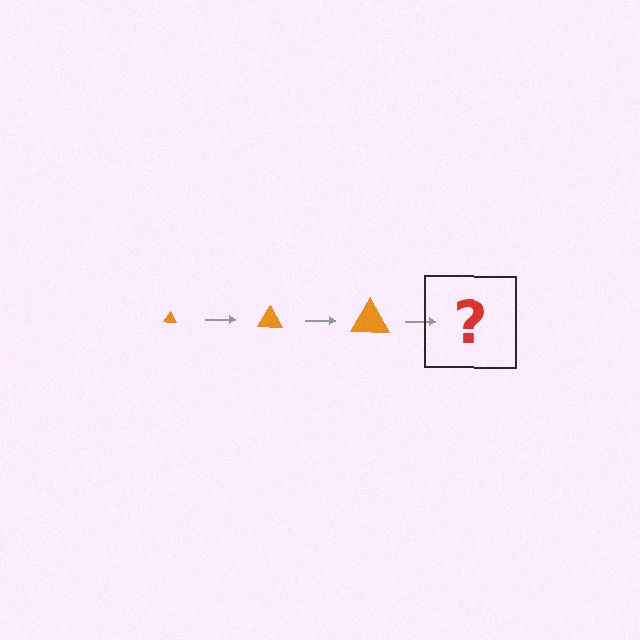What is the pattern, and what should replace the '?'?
The pattern is that the triangle gets progressively larger each step. The '?' should be an orange triangle, larger than the previous one.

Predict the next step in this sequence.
The next step is an orange triangle, larger than the previous one.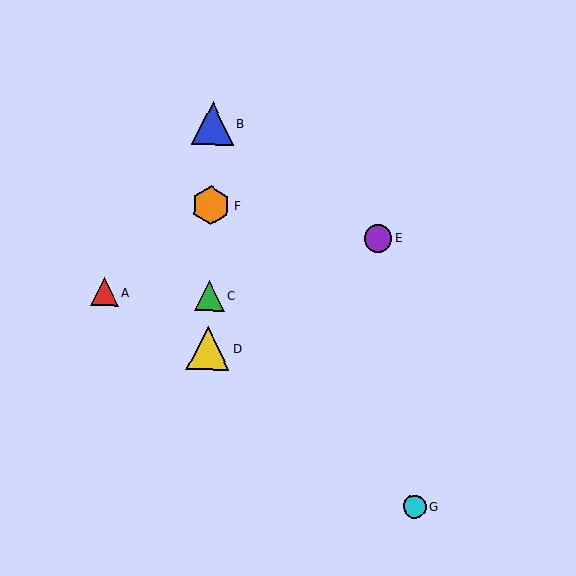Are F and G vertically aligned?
No, F is at x≈211 and G is at x≈414.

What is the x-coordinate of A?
Object A is at x≈105.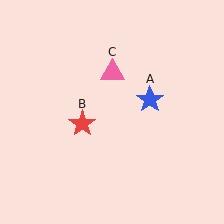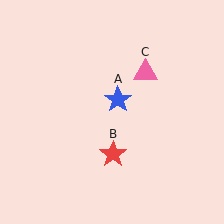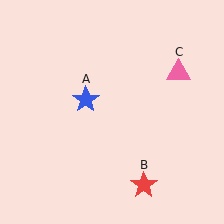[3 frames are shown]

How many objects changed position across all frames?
3 objects changed position: blue star (object A), red star (object B), pink triangle (object C).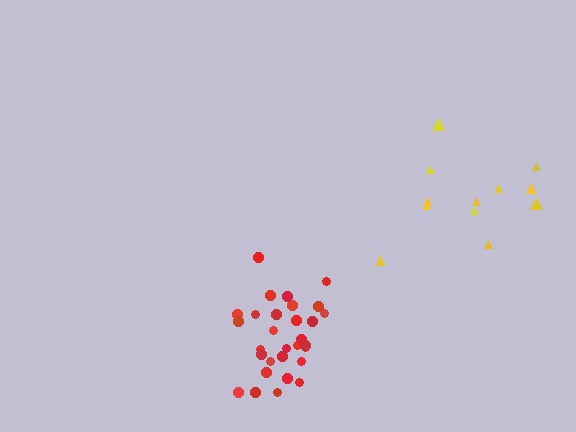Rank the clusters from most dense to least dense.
red, yellow.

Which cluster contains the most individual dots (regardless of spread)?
Red (30).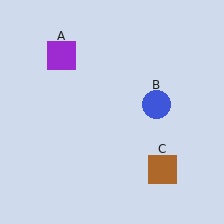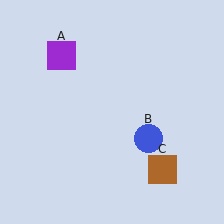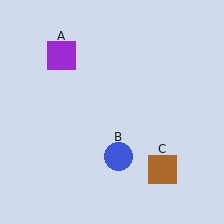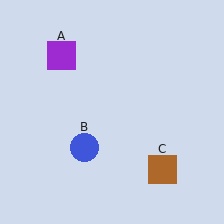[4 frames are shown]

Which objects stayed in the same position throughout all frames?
Purple square (object A) and brown square (object C) remained stationary.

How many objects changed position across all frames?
1 object changed position: blue circle (object B).